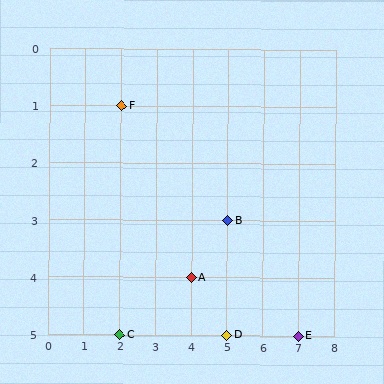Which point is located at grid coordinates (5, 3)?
Point B is at (5, 3).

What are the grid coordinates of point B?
Point B is at grid coordinates (5, 3).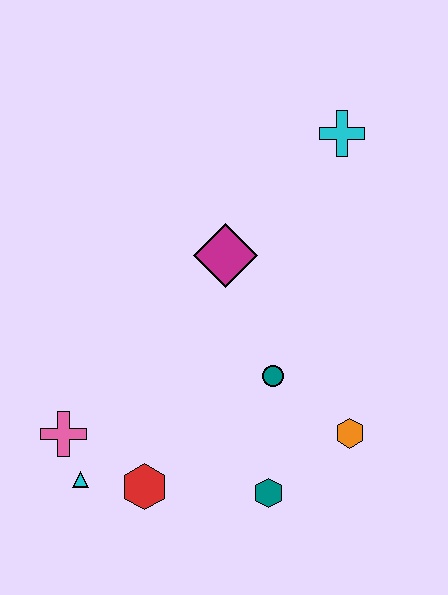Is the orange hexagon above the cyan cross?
No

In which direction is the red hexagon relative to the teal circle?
The red hexagon is to the left of the teal circle.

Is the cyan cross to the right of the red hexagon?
Yes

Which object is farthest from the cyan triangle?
The cyan cross is farthest from the cyan triangle.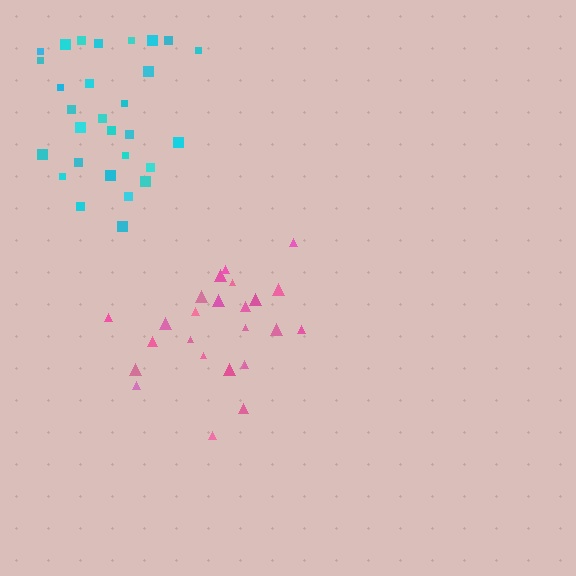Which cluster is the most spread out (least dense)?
Cyan.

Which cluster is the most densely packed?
Pink.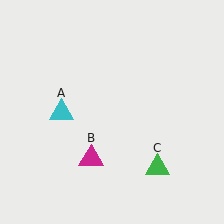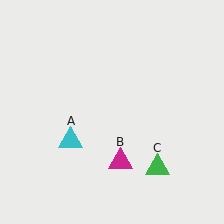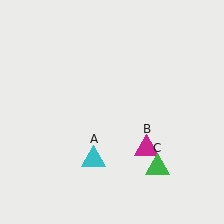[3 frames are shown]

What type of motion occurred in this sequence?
The cyan triangle (object A), magenta triangle (object B) rotated counterclockwise around the center of the scene.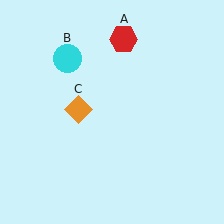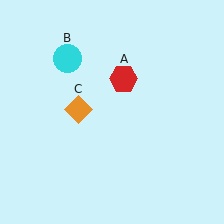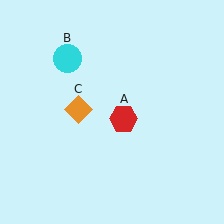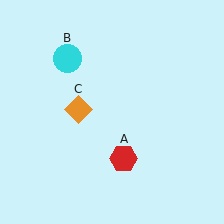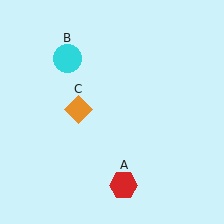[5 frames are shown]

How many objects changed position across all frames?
1 object changed position: red hexagon (object A).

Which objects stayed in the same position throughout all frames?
Cyan circle (object B) and orange diamond (object C) remained stationary.